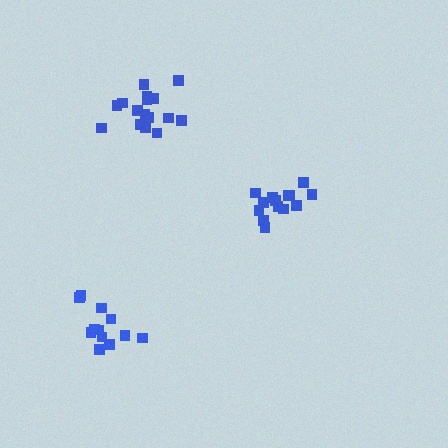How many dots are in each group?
Group 1: 16 dots, Group 2: 12 dots, Group 3: 14 dots (42 total).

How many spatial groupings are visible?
There are 3 spatial groupings.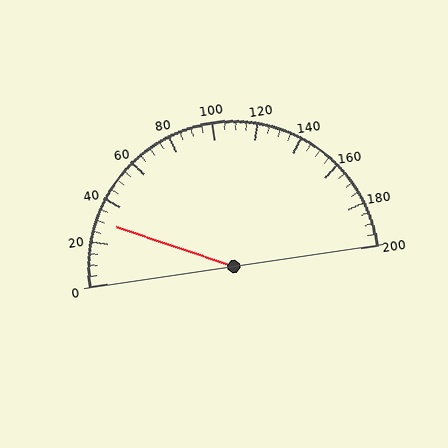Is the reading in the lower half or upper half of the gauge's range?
The reading is in the lower half of the range (0 to 200).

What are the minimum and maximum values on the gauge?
The gauge ranges from 0 to 200.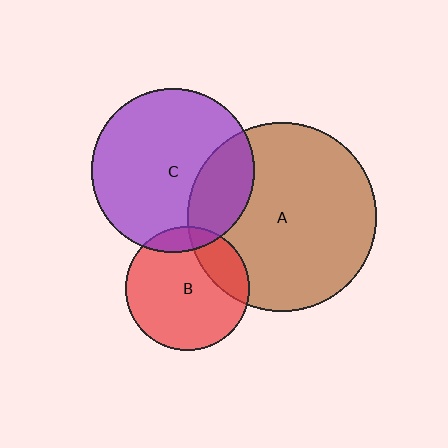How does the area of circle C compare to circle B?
Approximately 1.7 times.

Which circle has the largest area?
Circle A (brown).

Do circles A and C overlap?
Yes.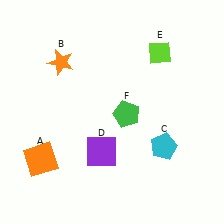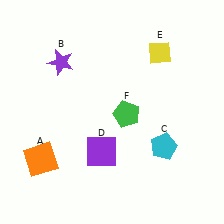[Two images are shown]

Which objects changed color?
B changed from orange to purple. E changed from lime to yellow.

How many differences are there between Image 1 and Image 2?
There are 2 differences between the two images.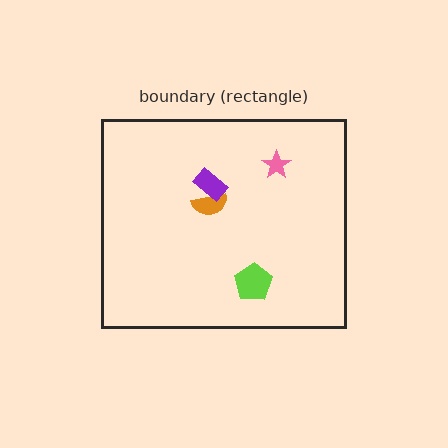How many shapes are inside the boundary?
4 inside, 0 outside.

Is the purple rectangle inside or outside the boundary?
Inside.